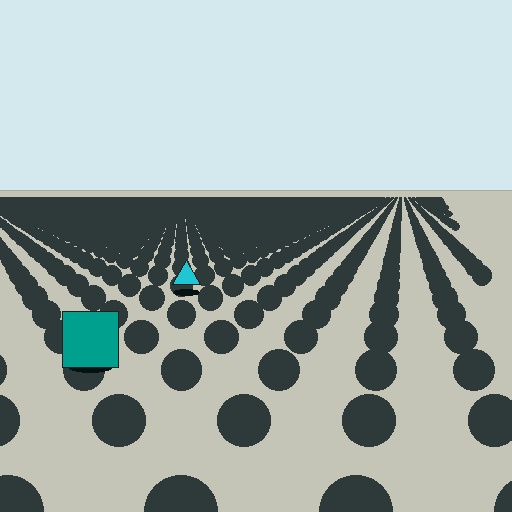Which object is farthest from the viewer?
The cyan triangle is farthest from the viewer. It appears smaller and the ground texture around it is denser.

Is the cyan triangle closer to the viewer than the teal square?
No. The teal square is closer — you can tell from the texture gradient: the ground texture is coarser near it.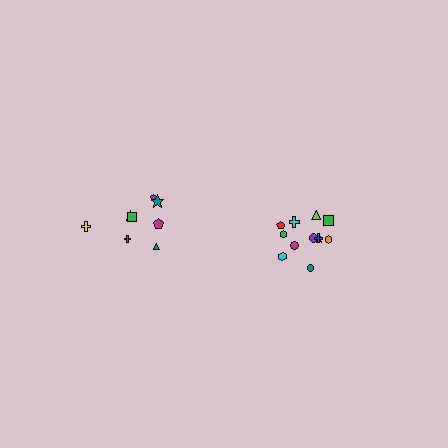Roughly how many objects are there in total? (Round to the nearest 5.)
Roughly 20 objects in total.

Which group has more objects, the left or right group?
The right group.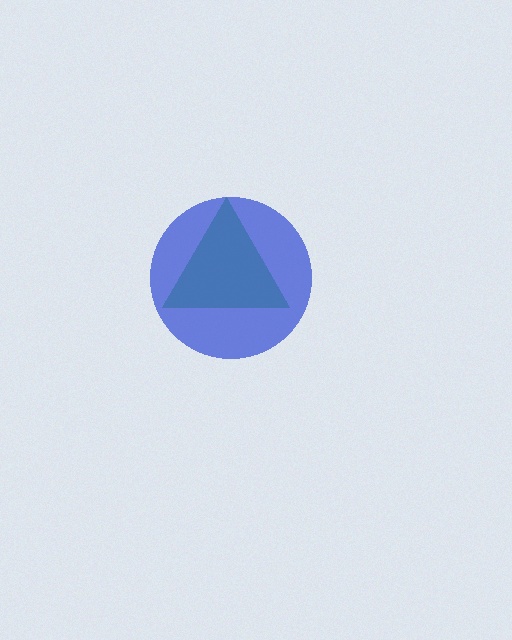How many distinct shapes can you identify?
There are 2 distinct shapes: a green triangle, a blue circle.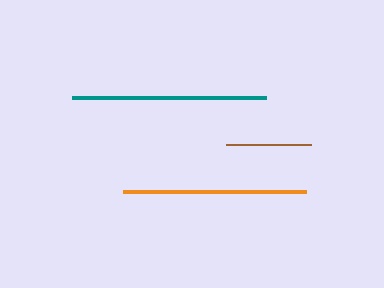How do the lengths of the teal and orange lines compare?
The teal and orange lines are approximately the same length.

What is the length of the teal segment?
The teal segment is approximately 194 pixels long.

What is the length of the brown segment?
The brown segment is approximately 85 pixels long.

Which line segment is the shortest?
The brown line is the shortest at approximately 85 pixels.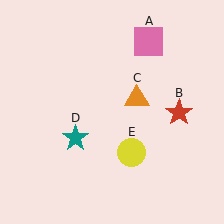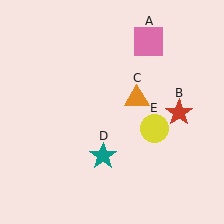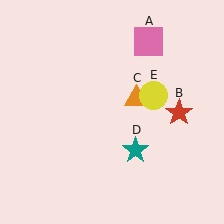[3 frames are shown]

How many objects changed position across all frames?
2 objects changed position: teal star (object D), yellow circle (object E).